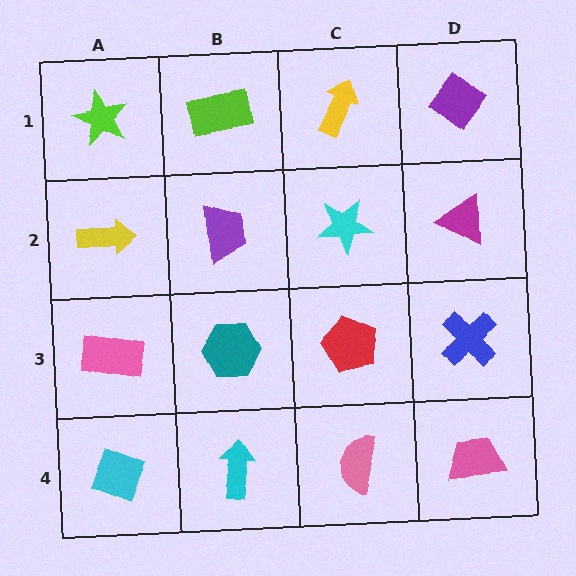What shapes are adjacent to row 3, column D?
A magenta triangle (row 2, column D), a pink trapezoid (row 4, column D), a red pentagon (row 3, column C).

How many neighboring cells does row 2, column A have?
3.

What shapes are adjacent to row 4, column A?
A pink rectangle (row 3, column A), a cyan arrow (row 4, column B).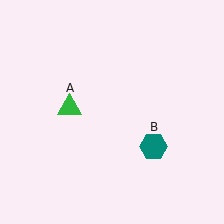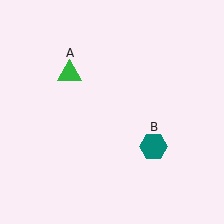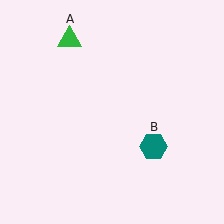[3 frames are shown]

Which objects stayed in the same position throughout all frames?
Teal hexagon (object B) remained stationary.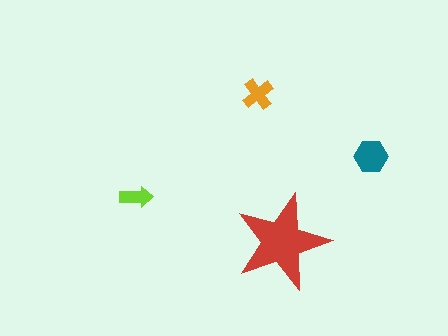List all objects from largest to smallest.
The red star, the teal hexagon, the orange cross, the lime arrow.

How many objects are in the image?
There are 4 objects in the image.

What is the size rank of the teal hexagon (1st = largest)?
2nd.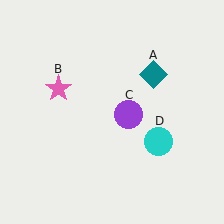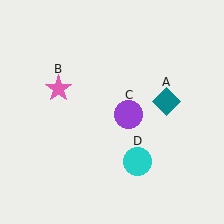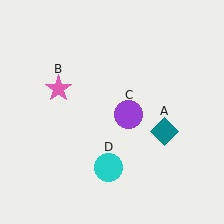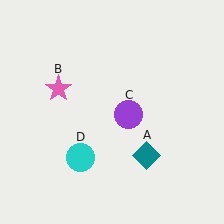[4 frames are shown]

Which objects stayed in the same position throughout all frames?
Pink star (object B) and purple circle (object C) remained stationary.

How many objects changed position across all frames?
2 objects changed position: teal diamond (object A), cyan circle (object D).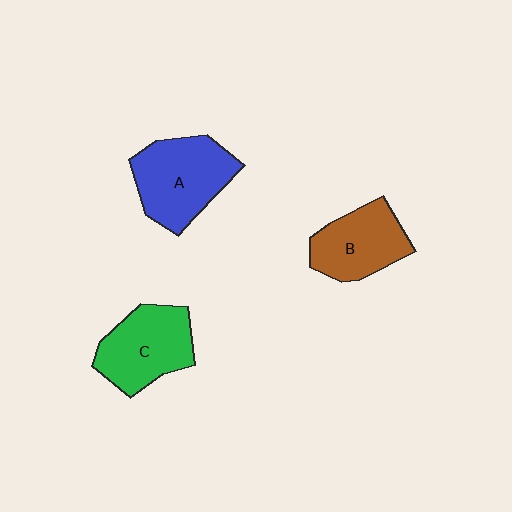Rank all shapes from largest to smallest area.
From largest to smallest: A (blue), C (green), B (brown).